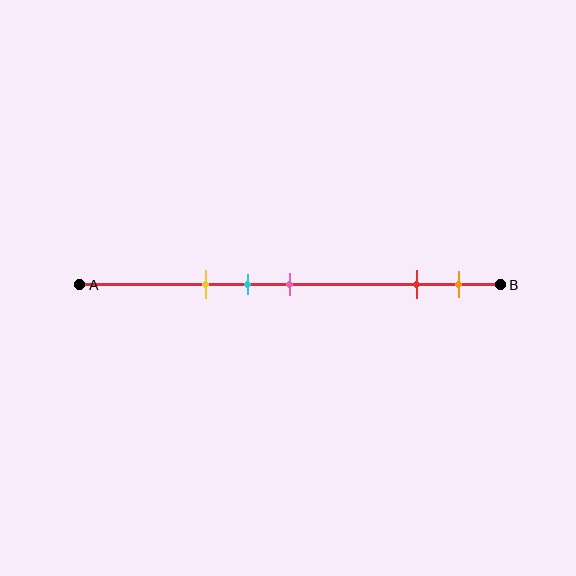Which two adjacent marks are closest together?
The cyan and pink marks are the closest adjacent pair.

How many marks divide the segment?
There are 5 marks dividing the segment.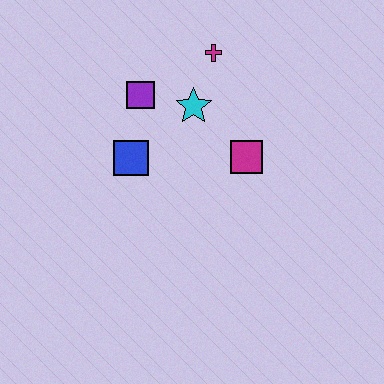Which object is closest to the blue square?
The purple square is closest to the blue square.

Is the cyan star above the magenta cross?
No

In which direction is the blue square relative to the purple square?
The blue square is below the purple square.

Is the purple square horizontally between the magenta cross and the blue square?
Yes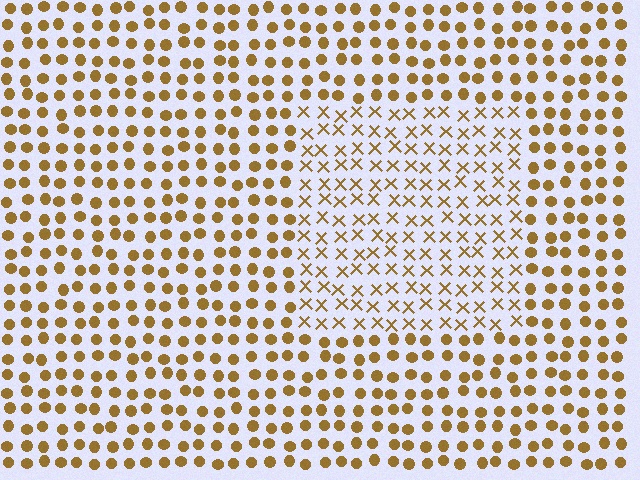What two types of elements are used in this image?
The image uses X marks inside the rectangle region and circles outside it.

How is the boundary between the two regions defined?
The boundary is defined by a change in element shape: X marks inside vs. circles outside. All elements share the same color and spacing.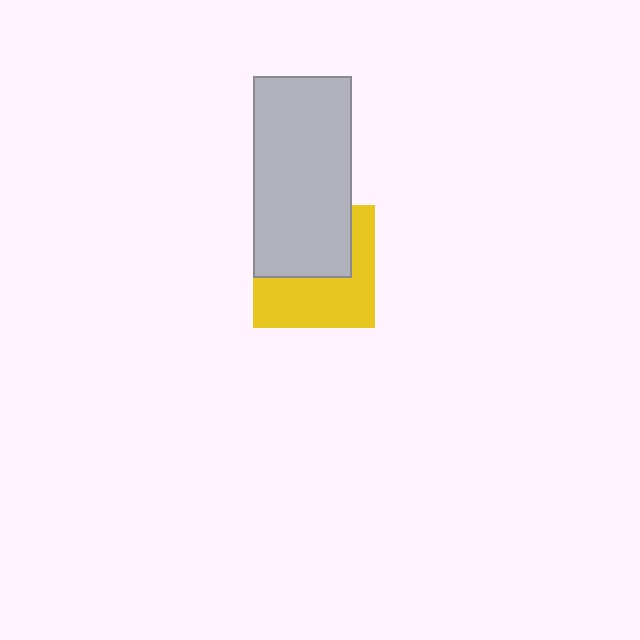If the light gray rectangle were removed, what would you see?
You would see the complete yellow square.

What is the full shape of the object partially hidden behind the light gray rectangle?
The partially hidden object is a yellow square.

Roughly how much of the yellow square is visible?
About half of it is visible (roughly 53%).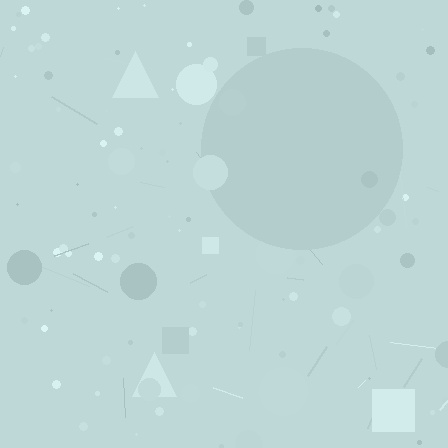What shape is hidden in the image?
A circle is hidden in the image.